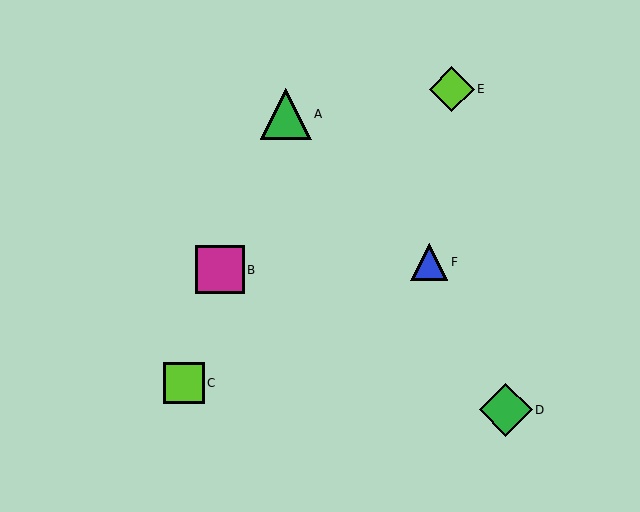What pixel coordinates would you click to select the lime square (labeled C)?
Click at (184, 383) to select the lime square C.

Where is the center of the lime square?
The center of the lime square is at (184, 383).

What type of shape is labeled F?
Shape F is a blue triangle.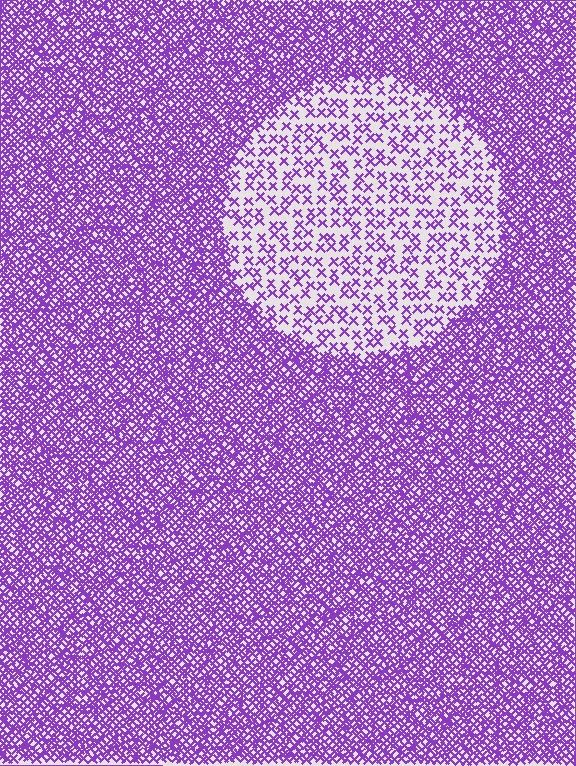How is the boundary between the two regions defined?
The boundary is defined by a change in element density (approximately 3.0x ratio). All elements are the same color, size, and shape.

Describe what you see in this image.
The image contains small purple elements arranged at two different densities. A circle-shaped region is visible where the elements are less densely packed than the surrounding area.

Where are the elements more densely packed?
The elements are more densely packed outside the circle boundary.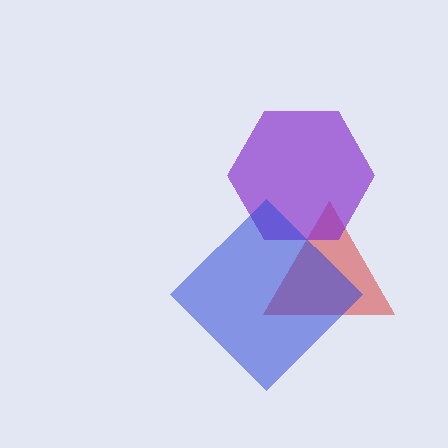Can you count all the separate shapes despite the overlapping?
Yes, there are 3 separate shapes.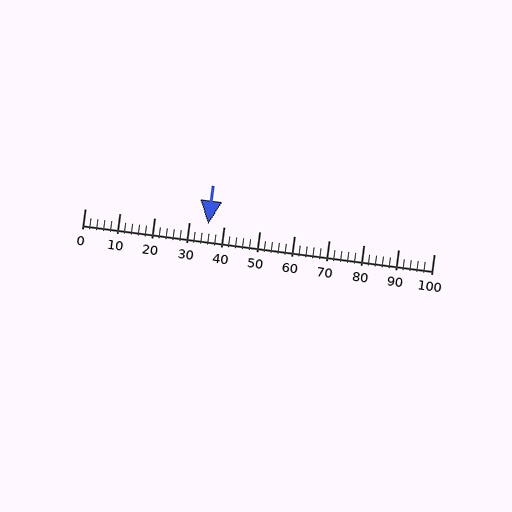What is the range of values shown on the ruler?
The ruler shows values from 0 to 100.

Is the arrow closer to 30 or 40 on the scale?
The arrow is closer to 40.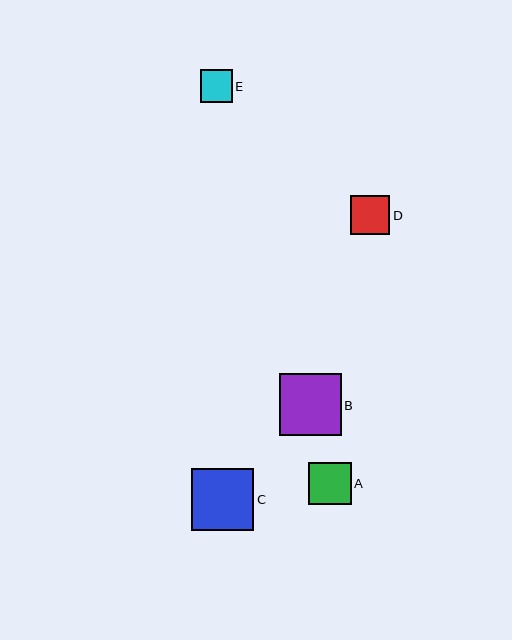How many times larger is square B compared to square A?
Square B is approximately 1.5 times the size of square A.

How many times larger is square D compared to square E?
Square D is approximately 1.2 times the size of square E.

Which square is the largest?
Square C is the largest with a size of approximately 62 pixels.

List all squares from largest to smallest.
From largest to smallest: C, B, A, D, E.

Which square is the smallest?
Square E is the smallest with a size of approximately 32 pixels.